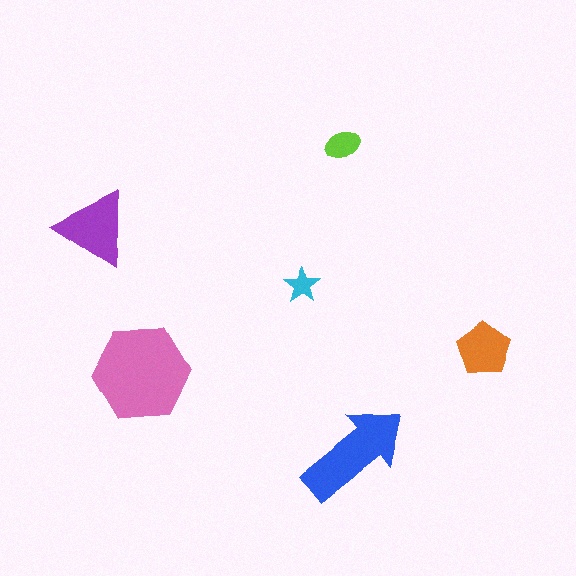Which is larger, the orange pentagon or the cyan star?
The orange pentagon.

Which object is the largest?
The pink hexagon.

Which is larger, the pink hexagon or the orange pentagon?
The pink hexagon.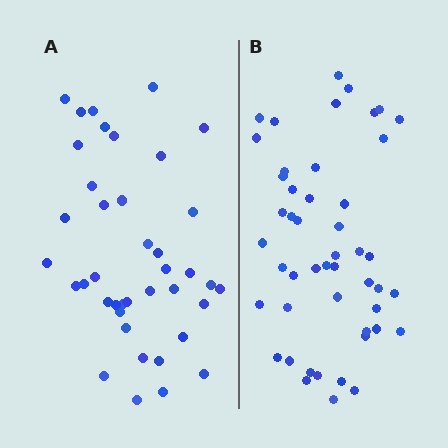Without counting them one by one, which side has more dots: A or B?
Region B (the right region) has more dots.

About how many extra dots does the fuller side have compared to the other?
Region B has roughly 8 or so more dots than region A.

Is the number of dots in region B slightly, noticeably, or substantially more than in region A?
Region B has only slightly more — the two regions are fairly close. The ratio is roughly 1.2 to 1.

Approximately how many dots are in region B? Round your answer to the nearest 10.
About 50 dots. (The exact count is 48, which rounds to 50.)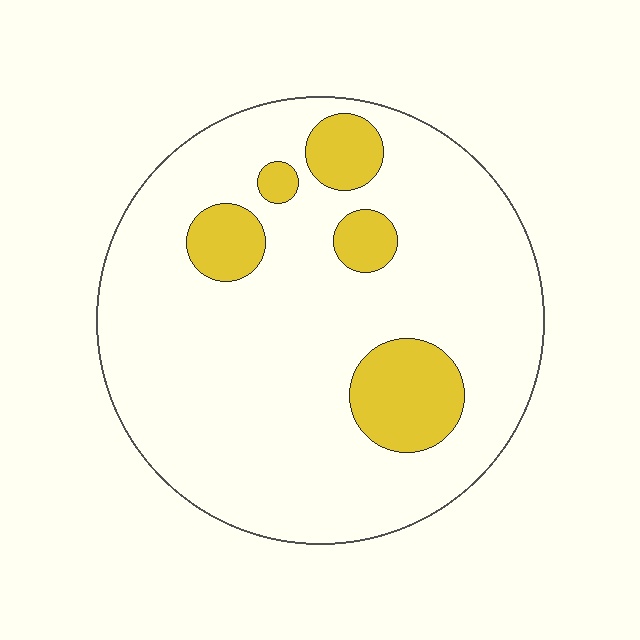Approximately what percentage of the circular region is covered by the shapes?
Approximately 15%.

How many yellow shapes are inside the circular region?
5.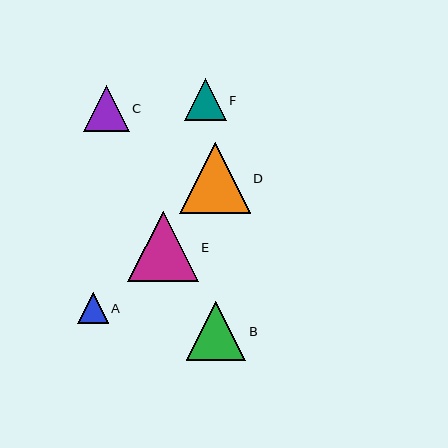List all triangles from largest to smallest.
From largest to smallest: E, D, B, C, F, A.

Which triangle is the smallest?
Triangle A is the smallest with a size of approximately 31 pixels.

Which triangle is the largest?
Triangle E is the largest with a size of approximately 70 pixels.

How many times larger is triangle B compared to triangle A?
Triangle B is approximately 1.9 times the size of triangle A.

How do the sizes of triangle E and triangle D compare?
Triangle E and triangle D are approximately the same size.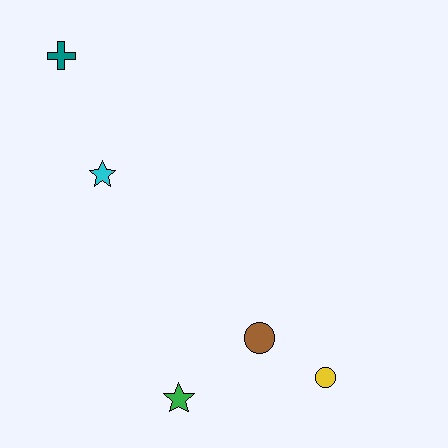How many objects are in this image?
There are 5 objects.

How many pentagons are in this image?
There are no pentagons.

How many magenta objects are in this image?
There are no magenta objects.